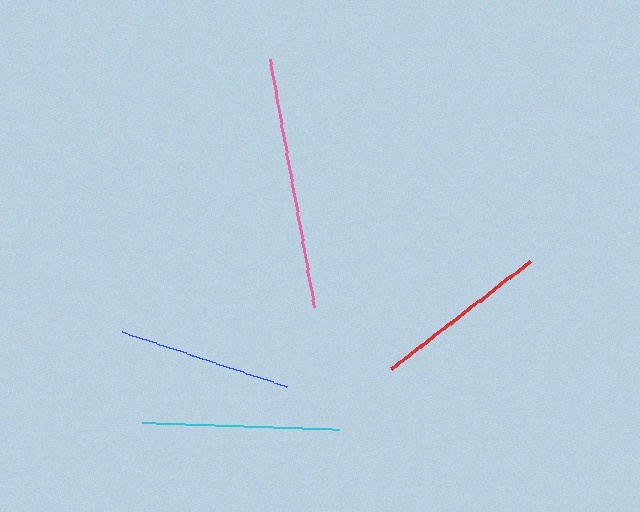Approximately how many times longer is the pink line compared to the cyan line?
The pink line is approximately 1.3 times the length of the cyan line.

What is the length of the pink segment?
The pink segment is approximately 252 pixels long.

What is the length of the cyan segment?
The cyan segment is approximately 197 pixels long.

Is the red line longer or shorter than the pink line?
The pink line is longer than the red line.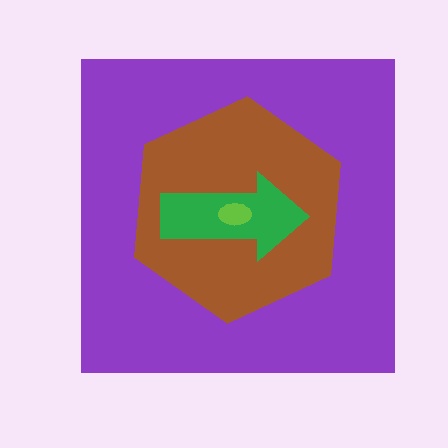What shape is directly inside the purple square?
The brown hexagon.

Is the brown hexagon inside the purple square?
Yes.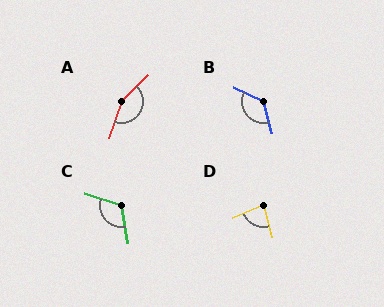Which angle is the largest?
A, at approximately 153 degrees.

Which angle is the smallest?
D, at approximately 81 degrees.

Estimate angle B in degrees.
Approximately 131 degrees.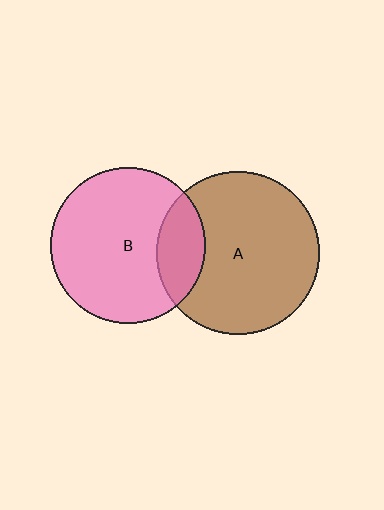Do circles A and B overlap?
Yes.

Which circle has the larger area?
Circle A (brown).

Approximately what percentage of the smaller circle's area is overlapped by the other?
Approximately 20%.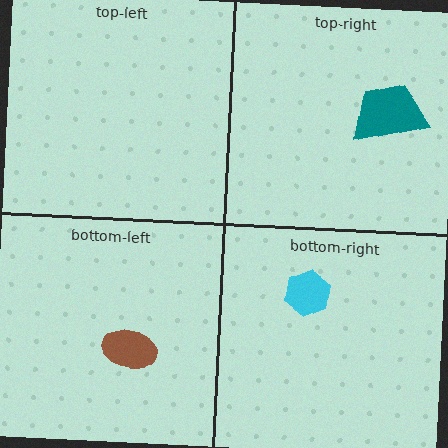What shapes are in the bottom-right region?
The cyan hexagon.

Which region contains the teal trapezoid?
The top-right region.